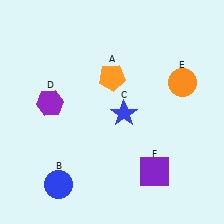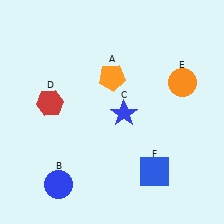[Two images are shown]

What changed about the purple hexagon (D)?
In Image 1, D is purple. In Image 2, it changed to red.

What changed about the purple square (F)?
In Image 1, F is purple. In Image 2, it changed to blue.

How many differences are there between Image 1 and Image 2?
There are 2 differences between the two images.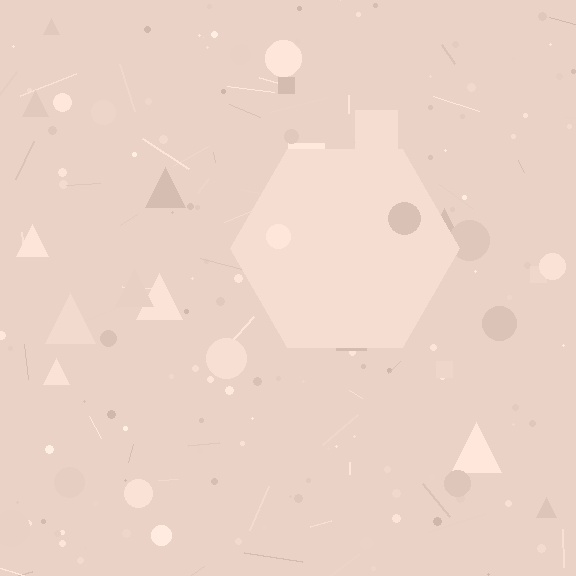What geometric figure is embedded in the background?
A hexagon is embedded in the background.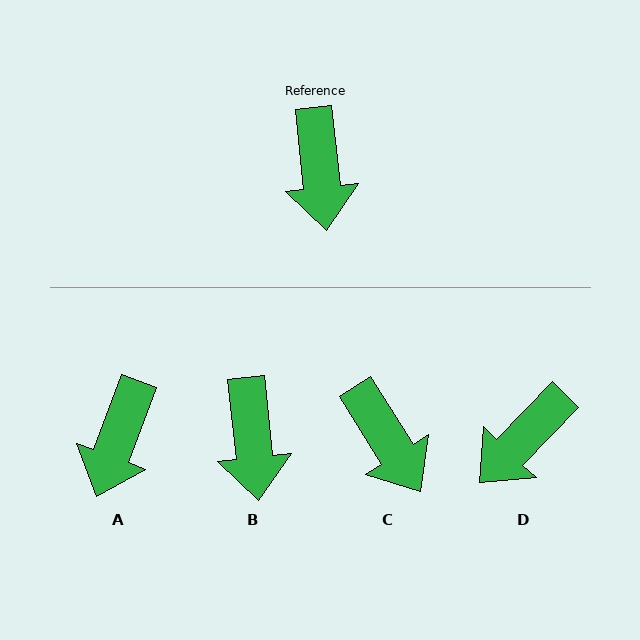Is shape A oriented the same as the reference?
No, it is off by about 26 degrees.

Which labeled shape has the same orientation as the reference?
B.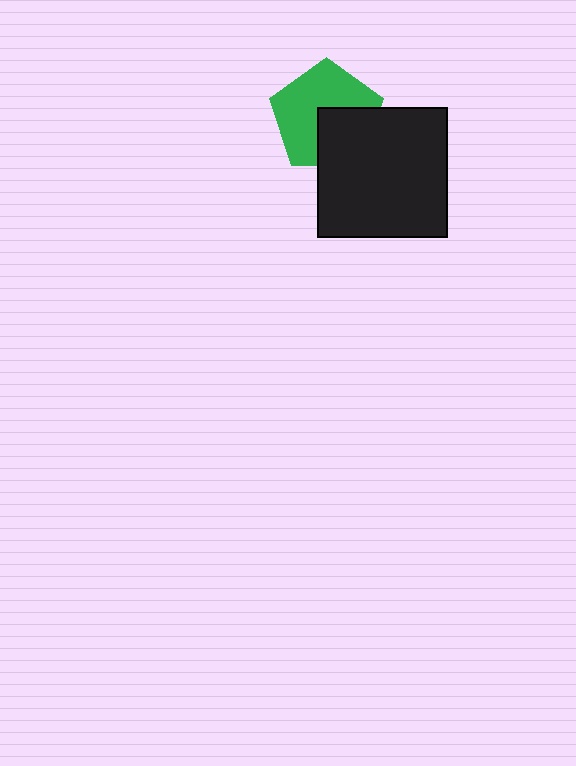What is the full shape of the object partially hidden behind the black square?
The partially hidden object is a green pentagon.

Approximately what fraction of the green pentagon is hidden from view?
Roughly 36% of the green pentagon is hidden behind the black square.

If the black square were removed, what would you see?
You would see the complete green pentagon.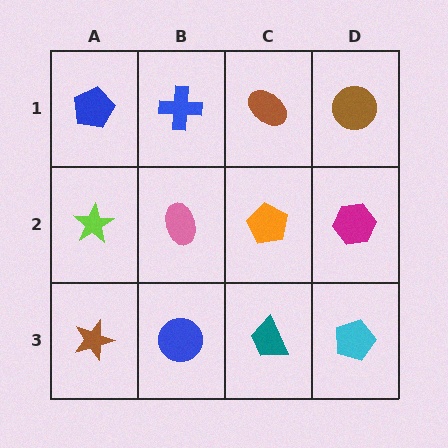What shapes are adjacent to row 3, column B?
A pink ellipse (row 2, column B), a brown star (row 3, column A), a teal trapezoid (row 3, column C).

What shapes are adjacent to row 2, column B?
A blue cross (row 1, column B), a blue circle (row 3, column B), a lime star (row 2, column A), an orange pentagon (row 2, column C).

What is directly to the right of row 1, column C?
A brown circle.